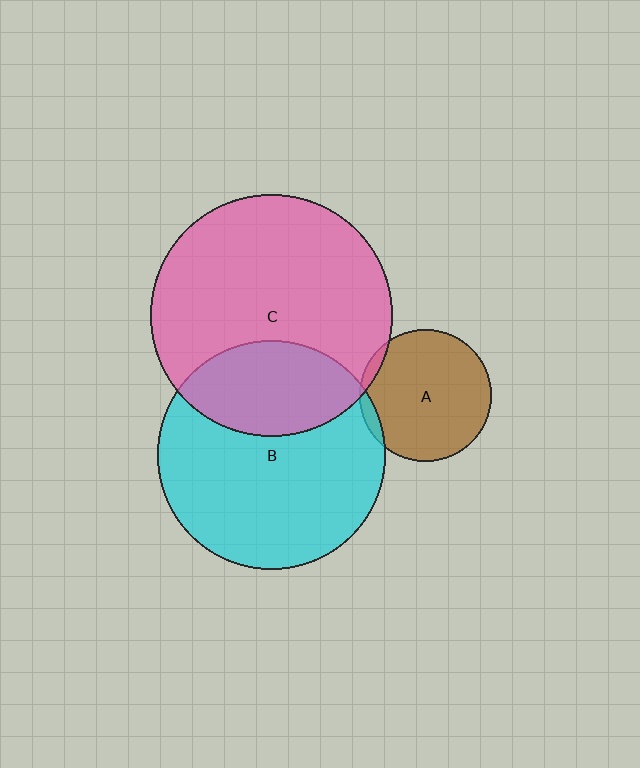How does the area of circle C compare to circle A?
Approximately 3.3 times.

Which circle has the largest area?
Circle C (pink).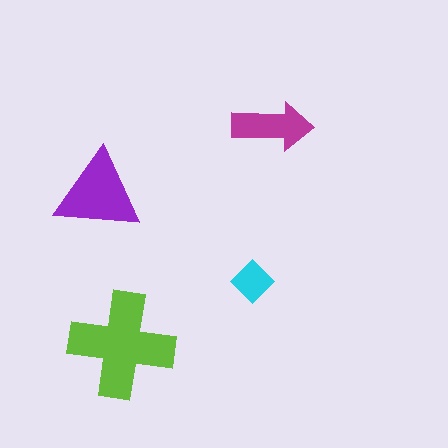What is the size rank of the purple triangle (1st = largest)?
2nd.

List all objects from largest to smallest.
The lime cross, the purple triangle, the magenta arrow, the cyan diamond.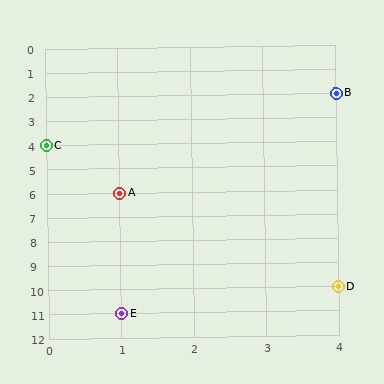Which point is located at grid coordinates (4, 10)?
Point D is at (4, 10).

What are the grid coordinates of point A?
Point A is at grid coordinates (1, 6).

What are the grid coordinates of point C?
Point C is at grid coordinates (0, 4).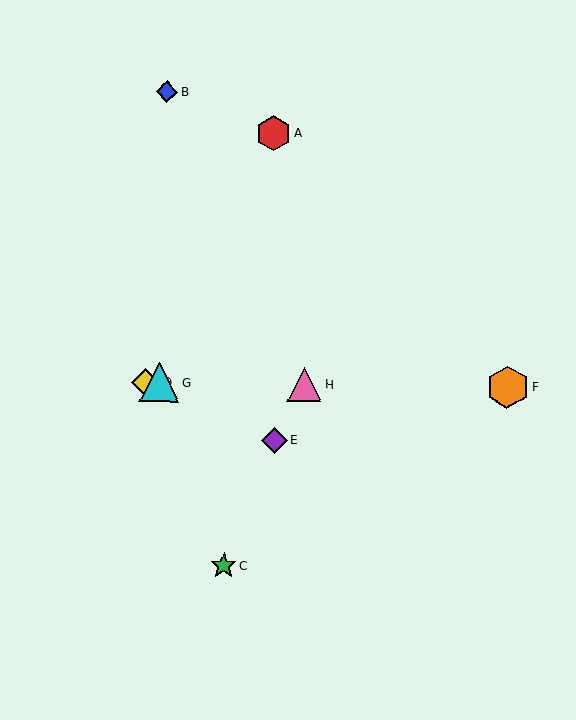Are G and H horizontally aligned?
Yes, both are at y≈382.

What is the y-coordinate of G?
Object G is at y≈382.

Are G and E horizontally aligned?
No, G is at y≈382 and E is at y≈440.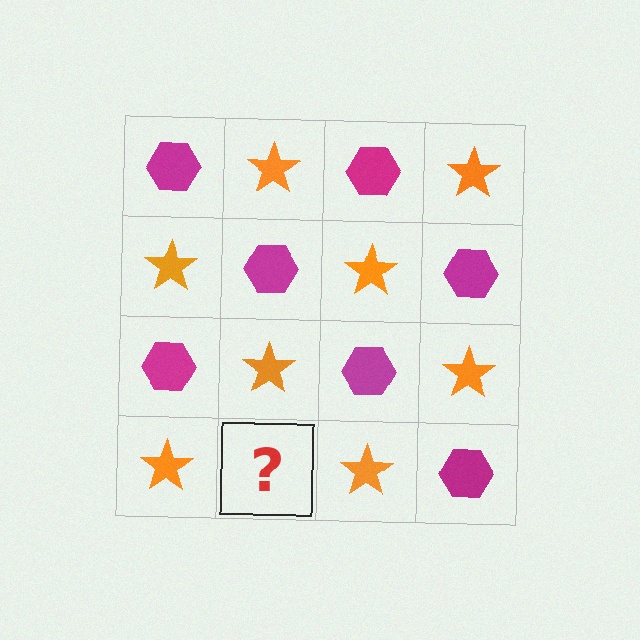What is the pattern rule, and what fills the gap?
The rule is that it alternates magenta hexagon and orange star in a checkerboard pattern. The gap should be filled with a magenta hexagon.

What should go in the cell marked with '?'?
The missing cell should contain a magenta hexagon.